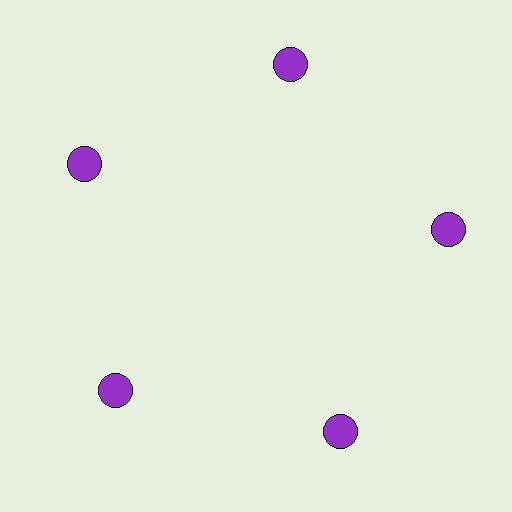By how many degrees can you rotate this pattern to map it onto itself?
The pattern maps onto itself every 72 degrees of rotation.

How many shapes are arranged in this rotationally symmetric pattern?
There are 5 shapes, arranged in 5 groups of 1.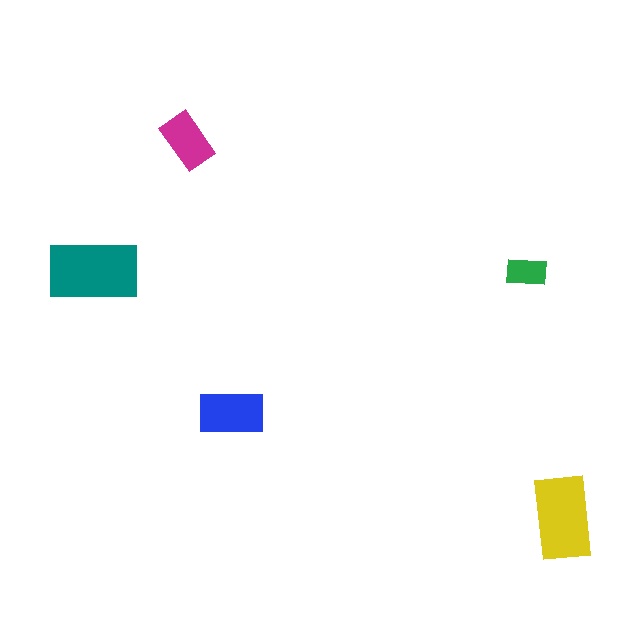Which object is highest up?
The magenta rectangle is topmost.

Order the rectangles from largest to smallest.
the teal one, the yellow one, the blue one, the magenta one, the green one.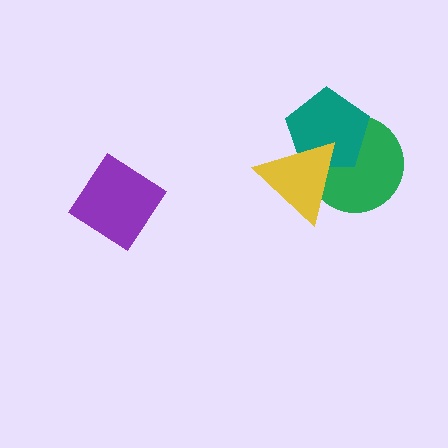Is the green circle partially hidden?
Yes, it is partially covered by another shape.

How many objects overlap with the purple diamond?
0 objects overlap with the purple diamond.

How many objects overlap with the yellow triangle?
2 objects overlap with the yellow triangle.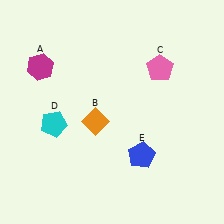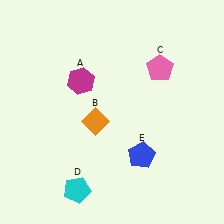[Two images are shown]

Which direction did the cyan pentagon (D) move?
The cyan pentagon (D) moved down.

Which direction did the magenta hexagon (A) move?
The magenta hexagon (A) moved right.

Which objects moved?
The objects that moved are: the magenta hexagon (A), the cyan pentagon (D).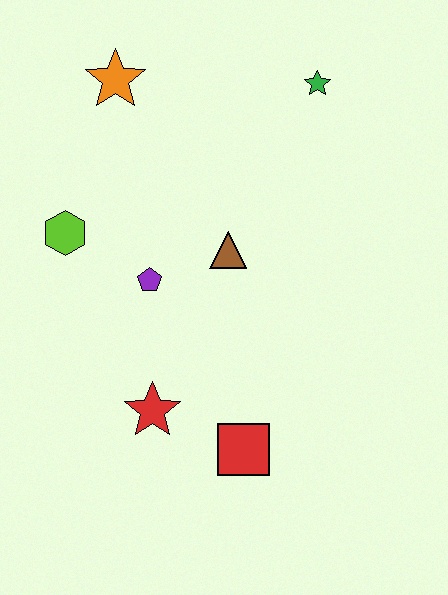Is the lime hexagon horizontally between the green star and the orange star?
No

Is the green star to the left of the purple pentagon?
No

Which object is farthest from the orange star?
The red square is farthest from the orange star.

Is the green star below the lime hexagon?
No